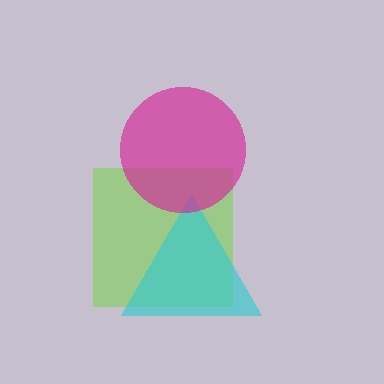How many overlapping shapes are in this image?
There are 3 overlapping shapes in the image.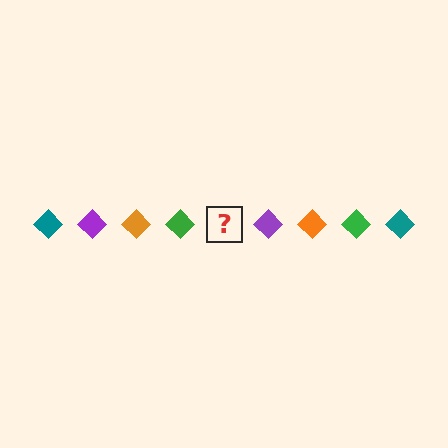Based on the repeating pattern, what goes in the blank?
The blank should be a teal diamond.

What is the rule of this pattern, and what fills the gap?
The rule is that the pattern cycles through teal, purple, orange, green diamonds. The gap should be filled with a teal diamond.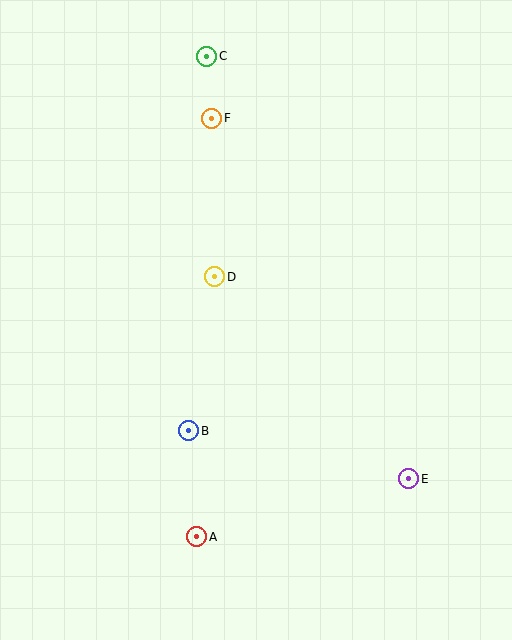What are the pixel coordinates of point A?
Point A is at (197, 537).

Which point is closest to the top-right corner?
Point C is closest to the top-right corner.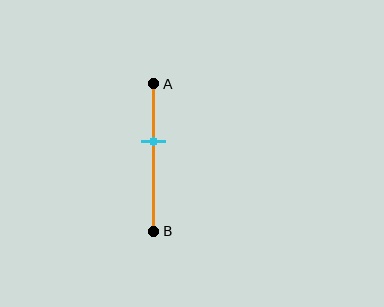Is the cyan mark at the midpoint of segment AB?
No, the mark is at about 40% from A, not at the 50% midpoint.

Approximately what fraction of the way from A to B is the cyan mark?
The cyan mark is approximately 40% of the way from A to B.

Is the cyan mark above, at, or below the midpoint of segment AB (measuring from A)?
The cyan mark is above the midpoint of segment AB.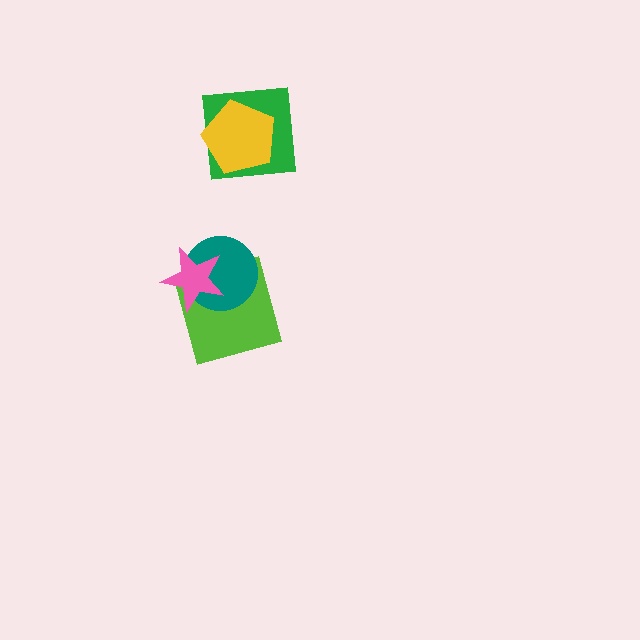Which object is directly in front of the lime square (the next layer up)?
The teal circle is directly in front of the lime square.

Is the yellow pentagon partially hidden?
No, no other shape covers it.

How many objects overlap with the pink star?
2 objects overlap with the pink star.